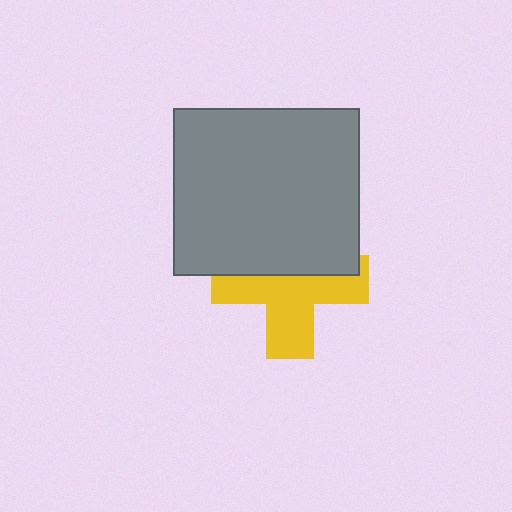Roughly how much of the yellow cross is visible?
About half of it is visible (roughly 56%).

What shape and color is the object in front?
The object in front is a gray rectangle.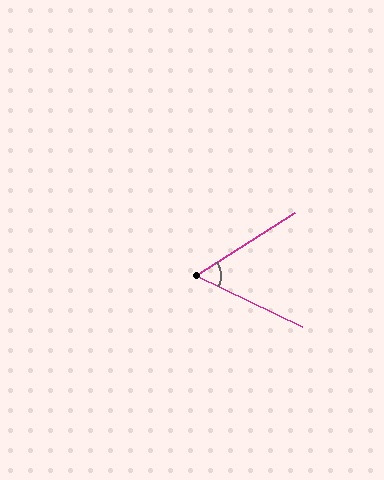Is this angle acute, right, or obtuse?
It is acute.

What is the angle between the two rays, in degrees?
Approximately 58 degrees.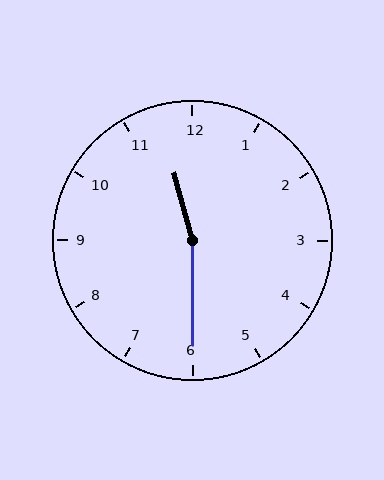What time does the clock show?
11:30.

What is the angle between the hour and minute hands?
Approximately 165 degrees.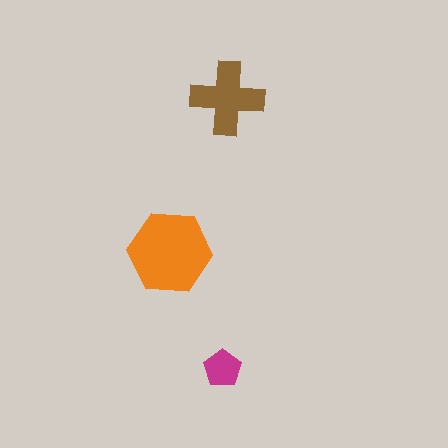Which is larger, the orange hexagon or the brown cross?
The orange hexagon.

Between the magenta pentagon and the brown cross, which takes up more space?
The brown cross.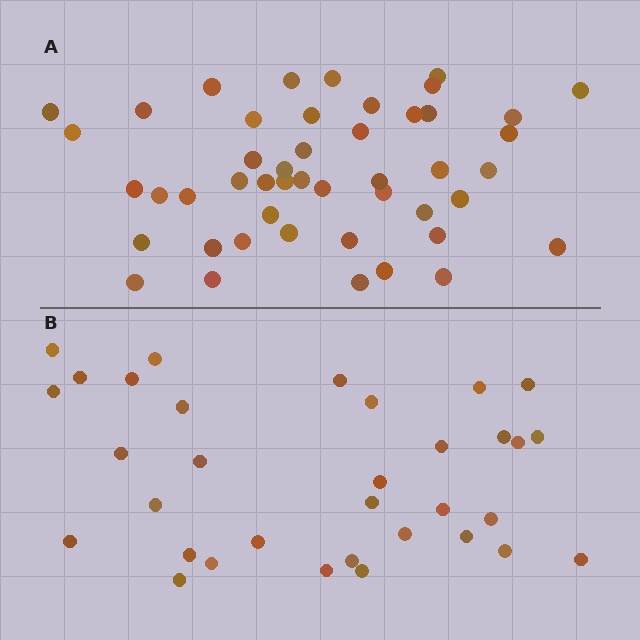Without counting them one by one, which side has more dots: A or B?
Region A (the top region) has more dots.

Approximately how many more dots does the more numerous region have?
Region A has approximately 15 more dots than region B.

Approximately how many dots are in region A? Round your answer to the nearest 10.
About 50 dots. (The exact count is 47, which rounds to 50.)